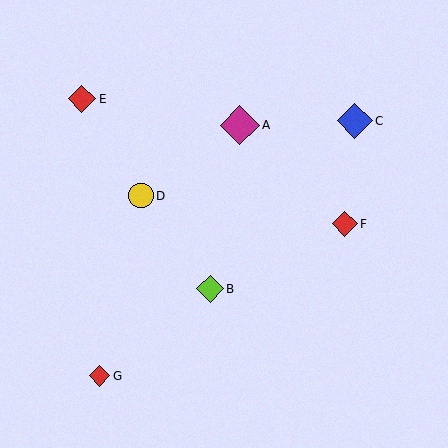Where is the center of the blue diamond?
The center of the blue diamond is at (355, 121).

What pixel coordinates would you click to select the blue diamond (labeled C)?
Click at (355, 121) to select the blue diamond C.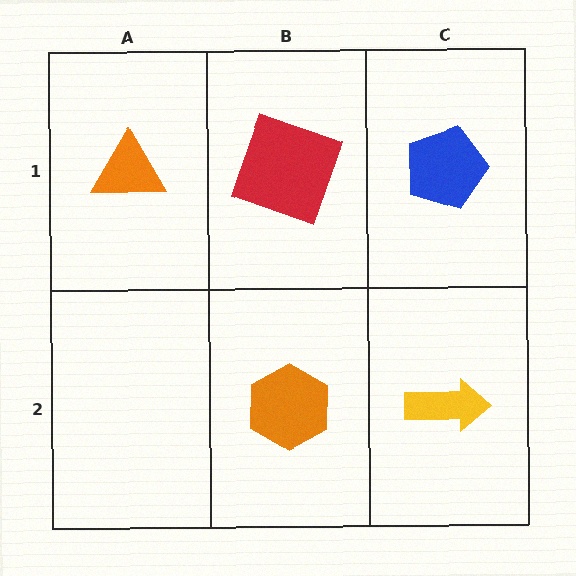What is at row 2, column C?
A yellow arrow.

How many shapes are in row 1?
3 shapes.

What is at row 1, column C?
A blue pentagon.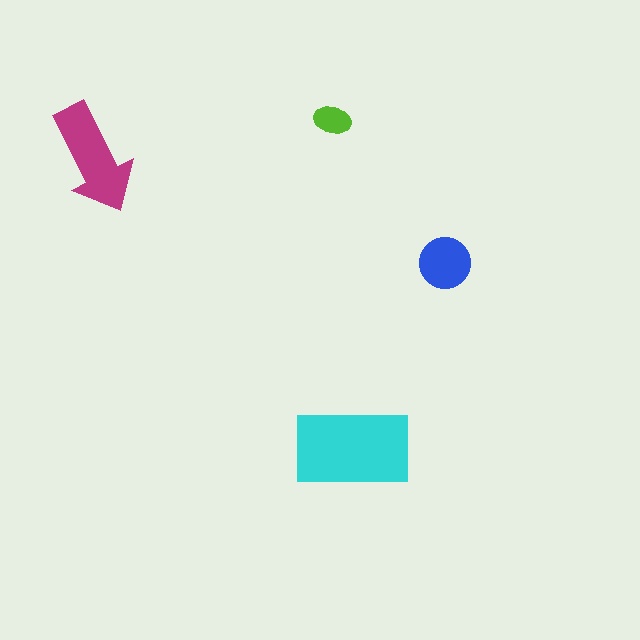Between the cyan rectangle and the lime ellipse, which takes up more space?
The cyan rectangle.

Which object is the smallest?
The lime ellipse.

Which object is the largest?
The cyan rectangle.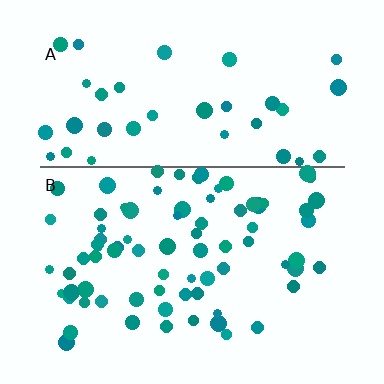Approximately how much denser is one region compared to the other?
Approximately 2.0× — region B over region A.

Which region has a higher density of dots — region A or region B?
B (the bottom).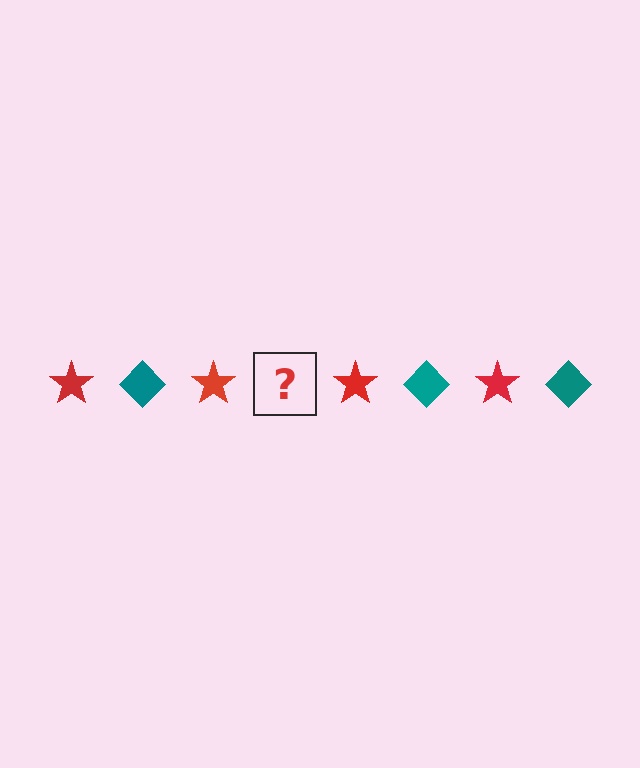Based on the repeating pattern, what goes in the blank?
The blank should be a teal diamond.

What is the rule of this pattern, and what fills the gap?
The rule is that the pattern alternates between red star and teal diamond. The gap should be filled with a teal diamond.